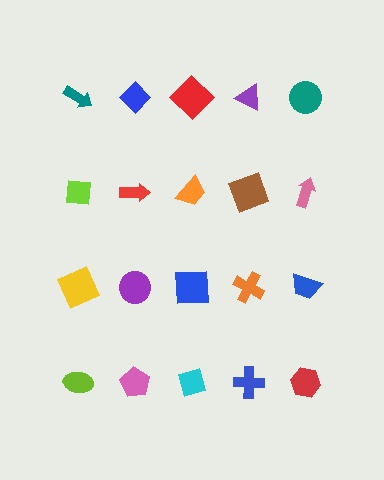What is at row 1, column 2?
A blue diamond.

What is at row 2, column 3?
An orange trapezoid.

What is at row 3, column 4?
An orange cross.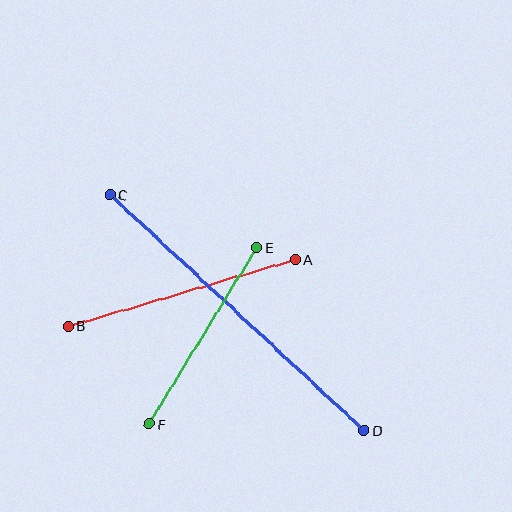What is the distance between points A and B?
The distance is approximately 236 pixels.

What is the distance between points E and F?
The distance is approximately 207 pixels.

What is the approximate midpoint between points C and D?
The midpoint is at approximately (237, 313) pixels.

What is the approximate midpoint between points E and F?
The midpoint is at approximately (203, 336) pixels.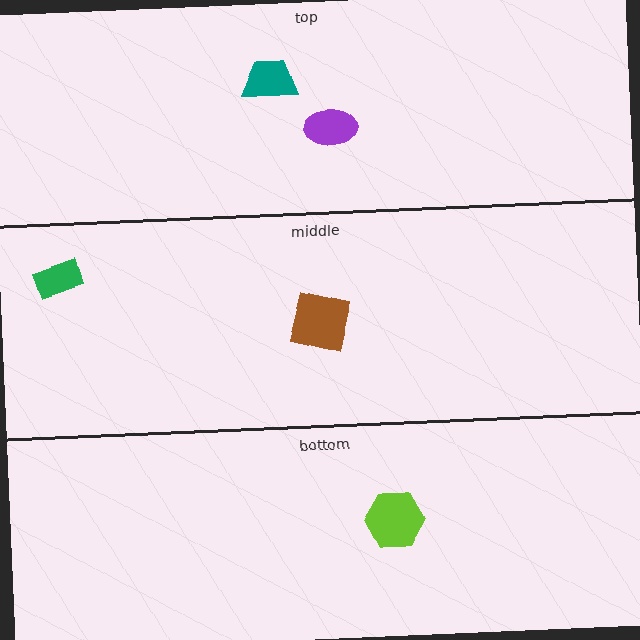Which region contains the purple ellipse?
The top region.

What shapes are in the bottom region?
The lime hexagon.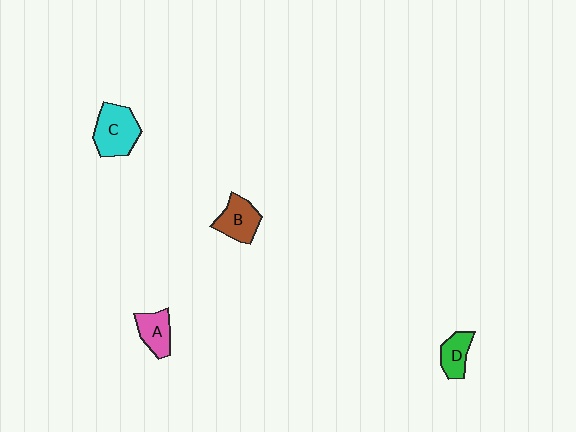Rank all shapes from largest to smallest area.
From largest to smallest: C (cyan), B (brown), A (pink), D (green).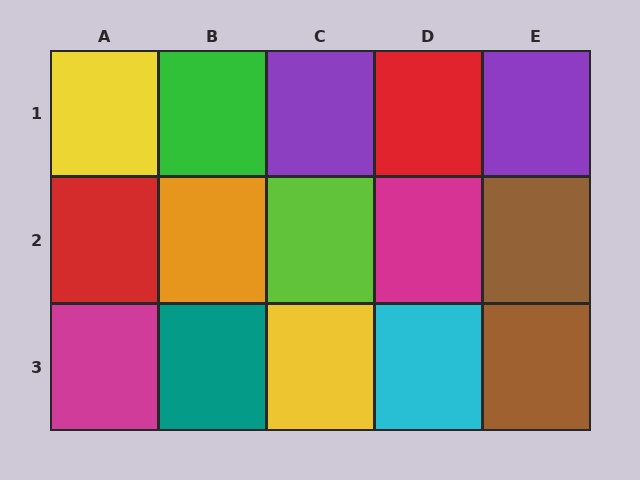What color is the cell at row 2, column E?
Brown.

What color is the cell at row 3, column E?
Brown.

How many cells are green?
1 cell is green.